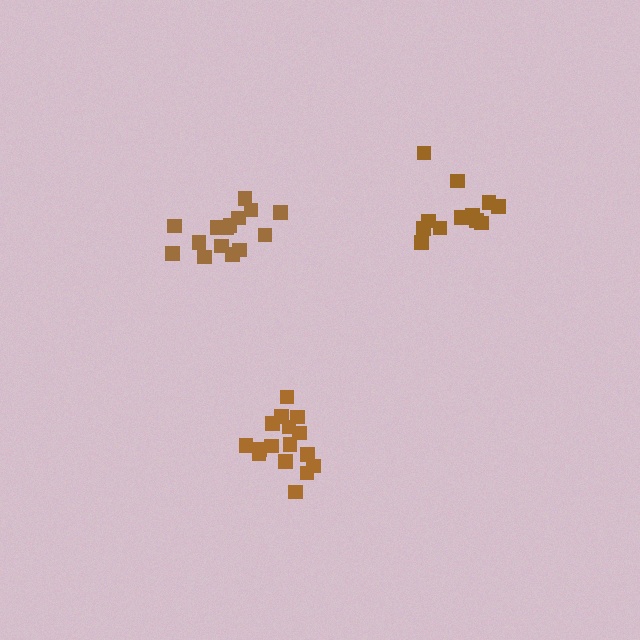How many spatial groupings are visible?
There are 3 spatial groupings.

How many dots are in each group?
Group 1: 13 dots, Group 2: 16 dots, Group 3: 15 dots (44 total).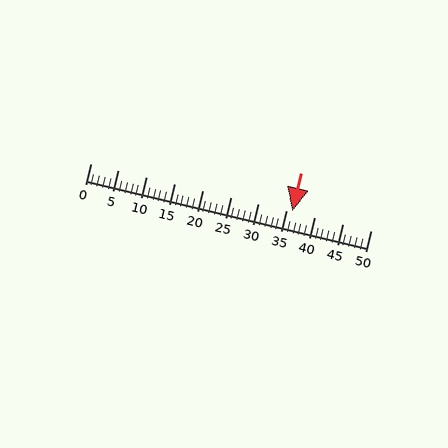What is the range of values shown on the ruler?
The ruler shows values from 0 to 50.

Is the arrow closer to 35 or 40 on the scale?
The arrow is closer to 35.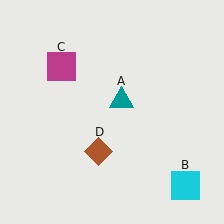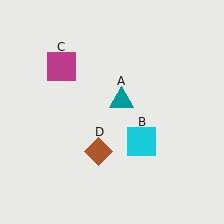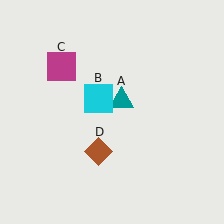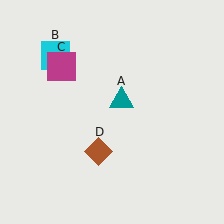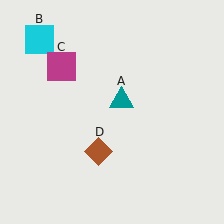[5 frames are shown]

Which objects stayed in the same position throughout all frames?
Teal triangle (object A) and magenta square (object C) and brown diamond (object D) remained stationary.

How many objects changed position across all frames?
1 object changed position: cyan square (object B).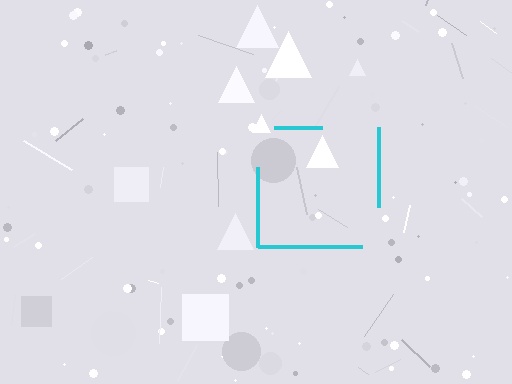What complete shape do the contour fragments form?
The contour fragments form a square.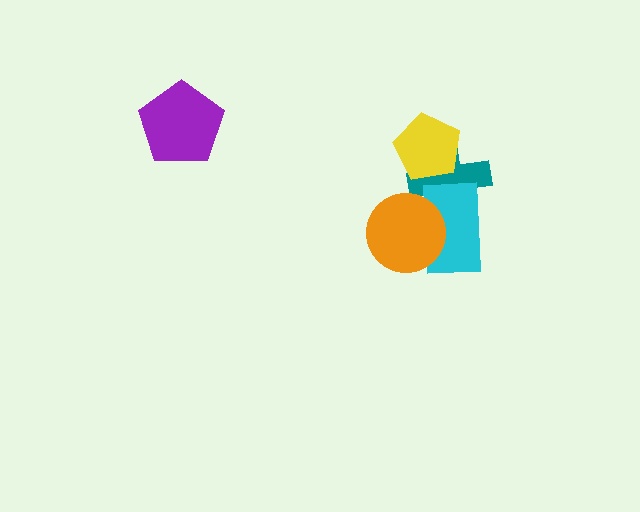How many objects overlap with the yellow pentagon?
1 object overlaps with the yellow pentagon.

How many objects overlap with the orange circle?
2 objects overlap with the orange circle.